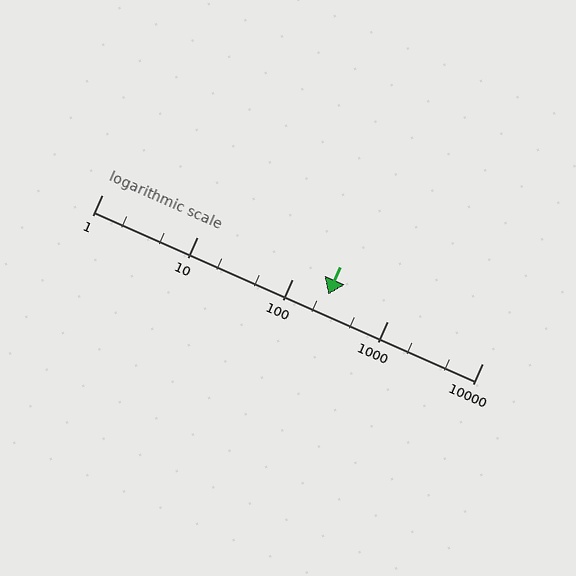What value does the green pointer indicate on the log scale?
The pointer indicates approximately 240.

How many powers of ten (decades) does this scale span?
The scale spans 4 decades, from 1 to 10000.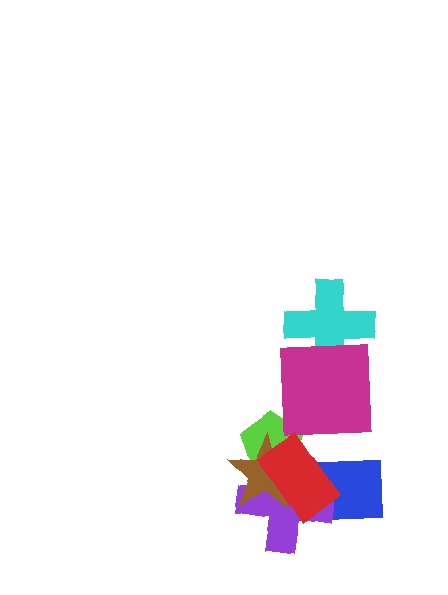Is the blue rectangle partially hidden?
Yes, it is partially covered by another shape.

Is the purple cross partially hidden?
Yes, it is partially covered by another shape.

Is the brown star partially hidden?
Yes, it is partially covered by another shape.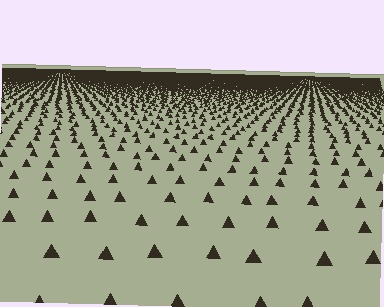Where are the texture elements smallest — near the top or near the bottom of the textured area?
Near the top.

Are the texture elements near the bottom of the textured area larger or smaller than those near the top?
Larger. Near the bottom, elements are closer to the viewer and appear at a bigger on-screen size.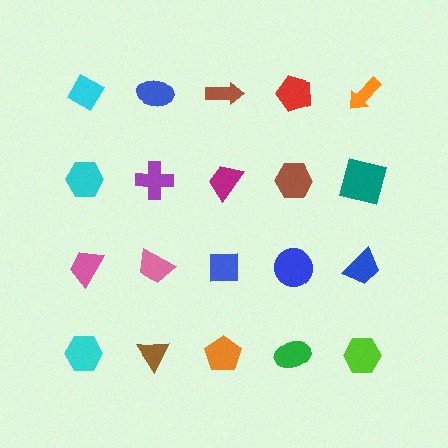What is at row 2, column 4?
A brown hexagon.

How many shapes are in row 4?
5 shapes.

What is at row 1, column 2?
A blue ellipse.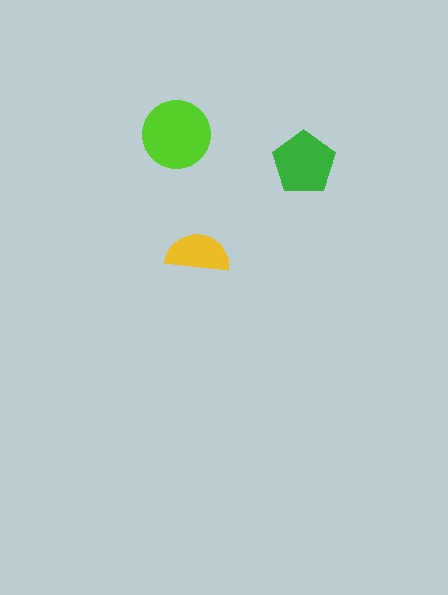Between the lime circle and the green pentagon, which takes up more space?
The lime circle.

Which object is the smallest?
The yellow semicircle.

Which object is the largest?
The lime circle.